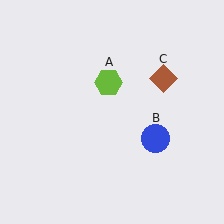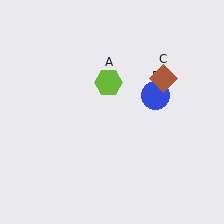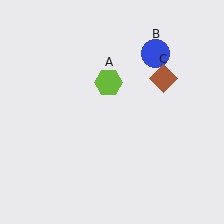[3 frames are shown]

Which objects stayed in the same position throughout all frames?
Lime hexagon (object A) and brown diamond (object C) remained stationary.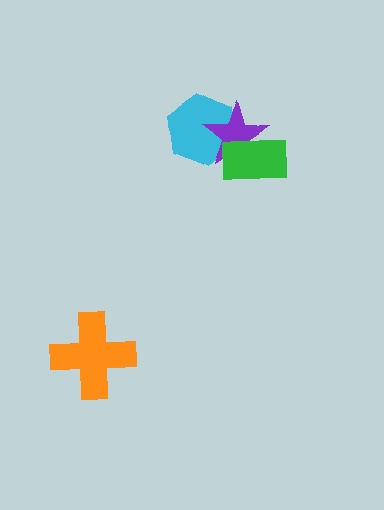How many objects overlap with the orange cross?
0 objects overlap with the orange cross.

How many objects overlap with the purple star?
2 objects overlap with the purple star.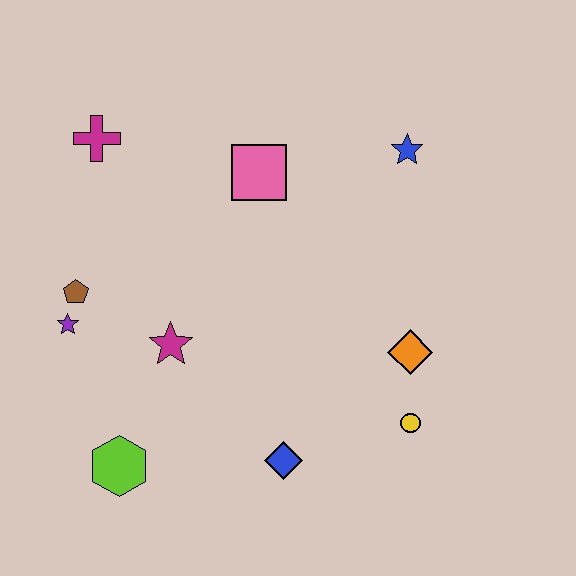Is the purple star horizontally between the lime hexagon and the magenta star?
No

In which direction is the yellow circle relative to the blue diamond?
The yellow circle is to the right of the blue diamond.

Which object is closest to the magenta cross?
The brown pentagon is closest to the magenta cross.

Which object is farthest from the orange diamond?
The magenta cross is farthest from the orange diamond.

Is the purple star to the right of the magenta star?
No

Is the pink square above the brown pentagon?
Yes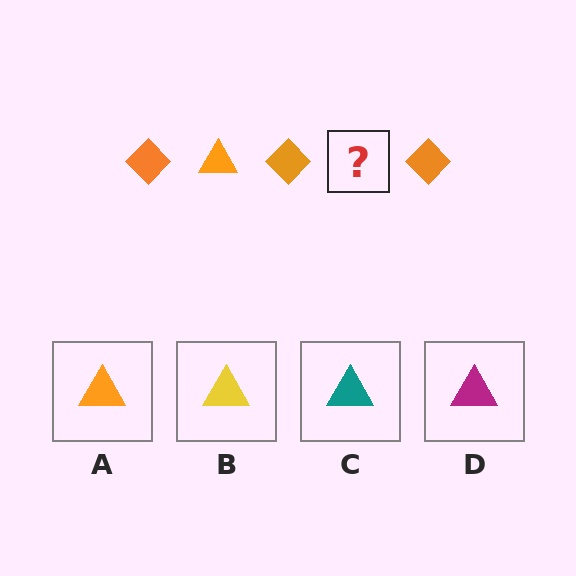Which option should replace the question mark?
Option A.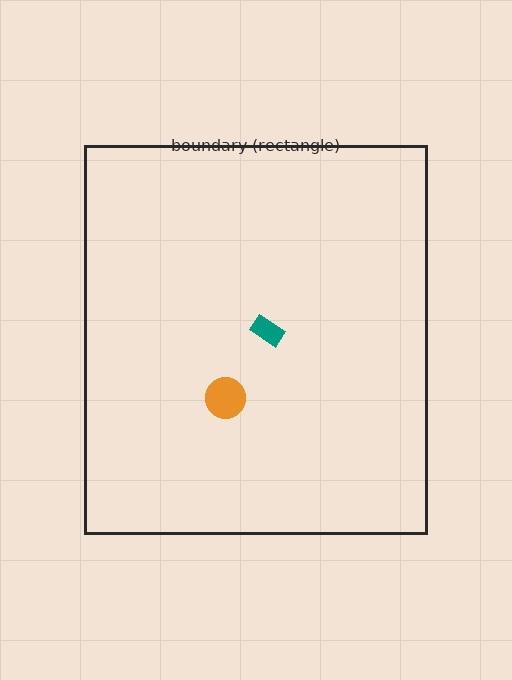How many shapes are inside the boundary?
2 inside, 0 outside.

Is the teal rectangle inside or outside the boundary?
Inside.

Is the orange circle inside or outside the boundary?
Inside.